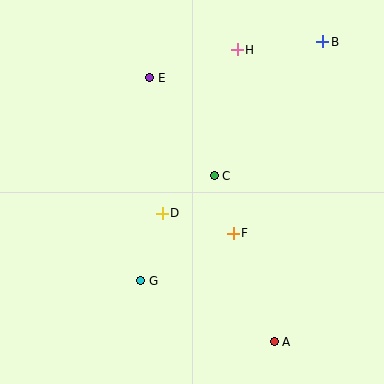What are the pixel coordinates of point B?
Point B is at (323, 42).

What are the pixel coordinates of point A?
Point A is at (274, 342).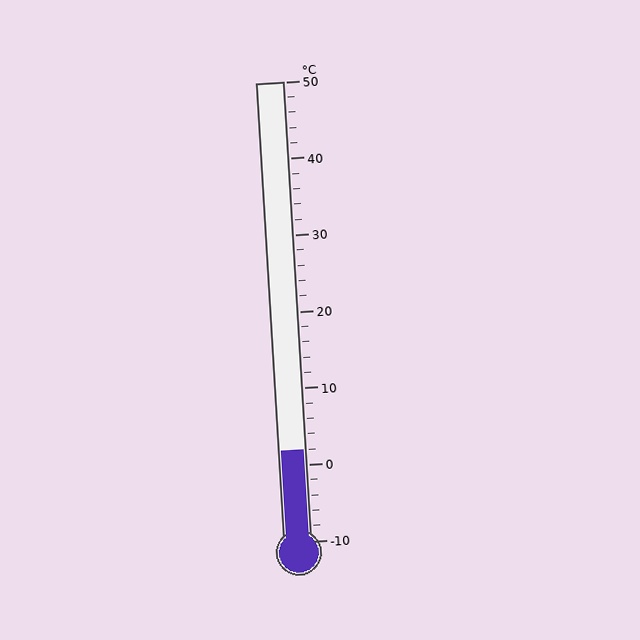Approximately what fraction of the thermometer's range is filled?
The thermometer is filled to approximately 20% of its range.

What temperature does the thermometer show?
The thermometer shows approximately 2°C.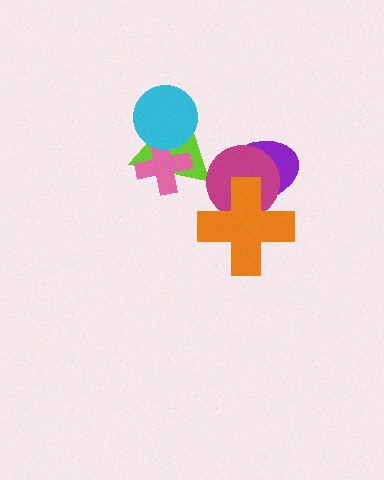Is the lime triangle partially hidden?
Yes, it is partially covered by another shape.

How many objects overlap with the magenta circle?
2 objects overlap with the magenta circle.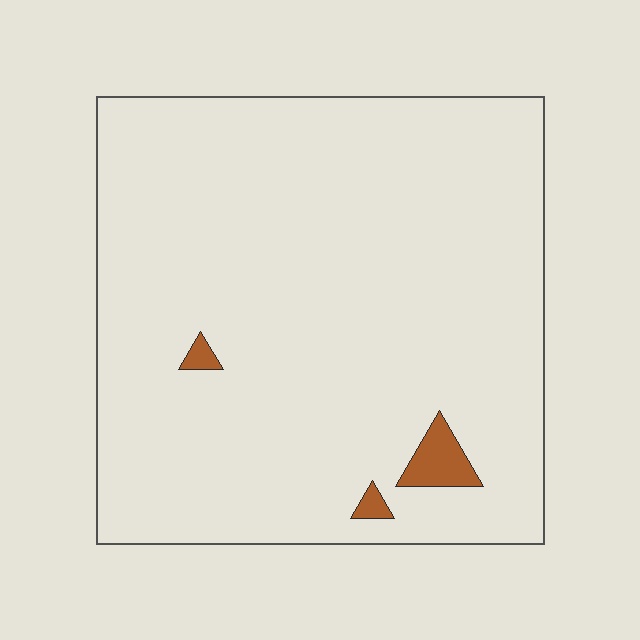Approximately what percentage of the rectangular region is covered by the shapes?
Approximately 5%.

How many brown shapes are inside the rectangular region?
3.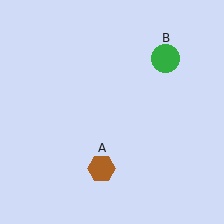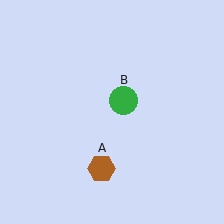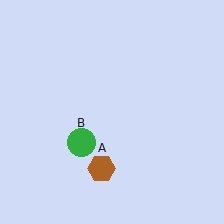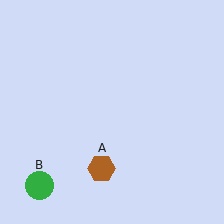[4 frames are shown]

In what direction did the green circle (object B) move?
The green circle (object B) moved down and to the left.